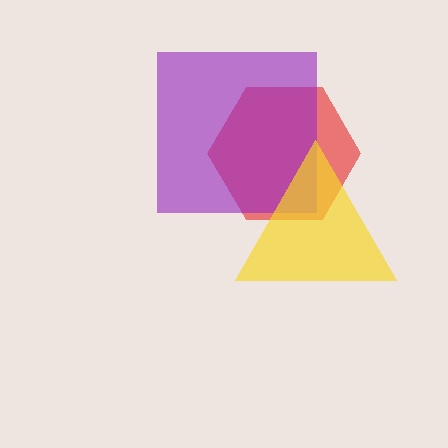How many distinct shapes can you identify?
There are 3 distinct shapes: a red hexagon, a purple square, a yellow triangle.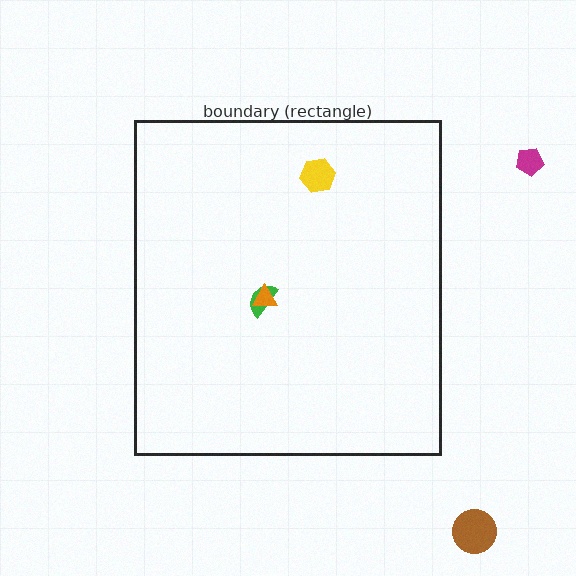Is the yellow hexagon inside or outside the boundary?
Inside.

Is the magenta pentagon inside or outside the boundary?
Outside.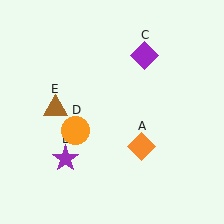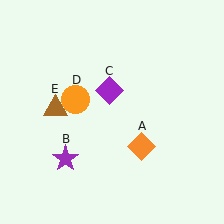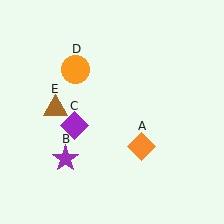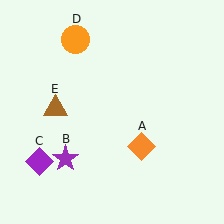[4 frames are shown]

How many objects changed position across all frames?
2 objects changed position: purple diamond (object C), orange circle (object D).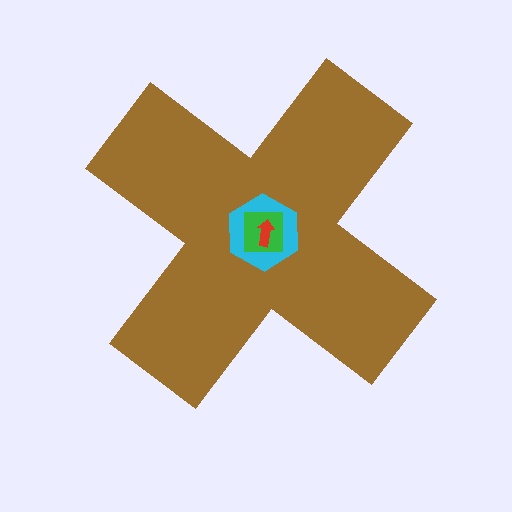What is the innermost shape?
The red arrow.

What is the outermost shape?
The brown cross.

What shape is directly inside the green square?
The red arrow.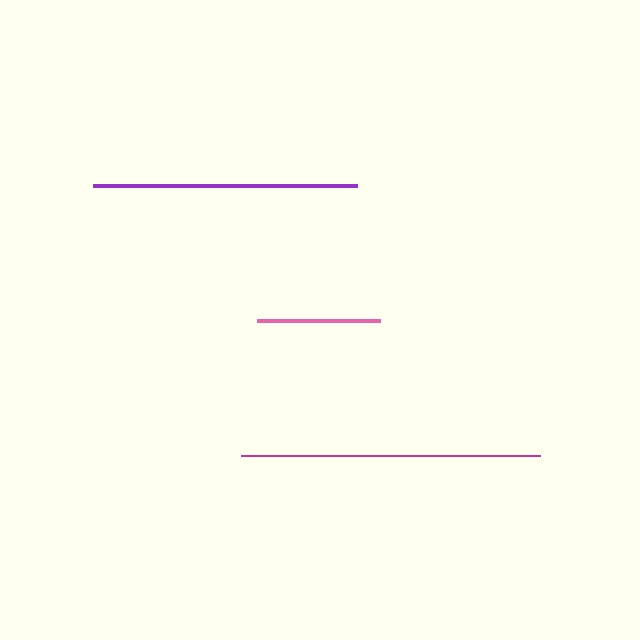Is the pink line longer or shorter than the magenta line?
The magenta line is longer than the pink line.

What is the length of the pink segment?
The pink segment is approximately 122 pixels long.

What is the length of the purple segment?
The purple segment is approximately 264 pixels long.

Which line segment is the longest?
The magenta line is the longest at approximately 299 pixels.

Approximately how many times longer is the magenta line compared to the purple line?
The magenta line is approximately 1.1 times the length of the purple line.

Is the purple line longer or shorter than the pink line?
The purple line is longer than the pink line.